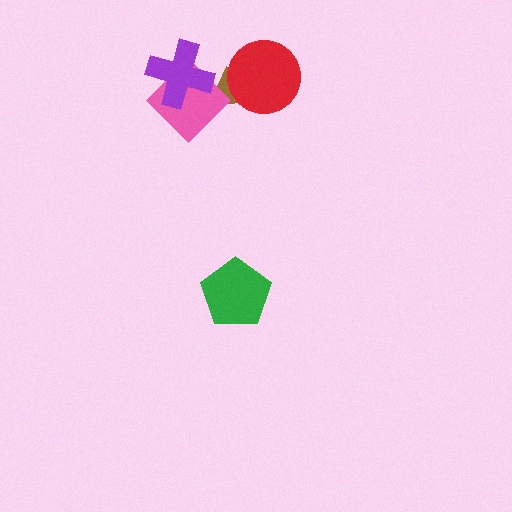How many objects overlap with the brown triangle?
3 objects overlap with the brown triangle.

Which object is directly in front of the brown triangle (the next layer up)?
The red circle is directly in front of the brown triangle.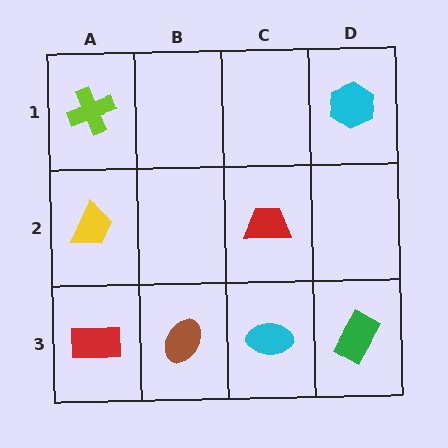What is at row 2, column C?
A red trapezoid.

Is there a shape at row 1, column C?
No, that cell is empty.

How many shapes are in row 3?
4 shapes.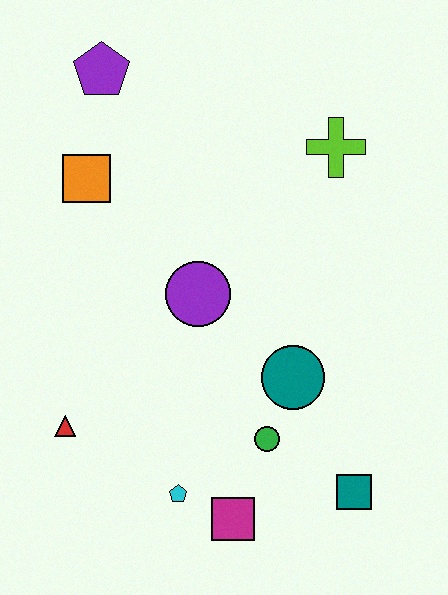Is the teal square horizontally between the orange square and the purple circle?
No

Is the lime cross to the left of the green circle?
No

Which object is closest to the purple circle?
The teal circle is closest to the purple circle.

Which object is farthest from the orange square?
The teal square is farthest from the orange square.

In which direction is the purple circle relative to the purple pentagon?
The purple circle is below the purple pentagon.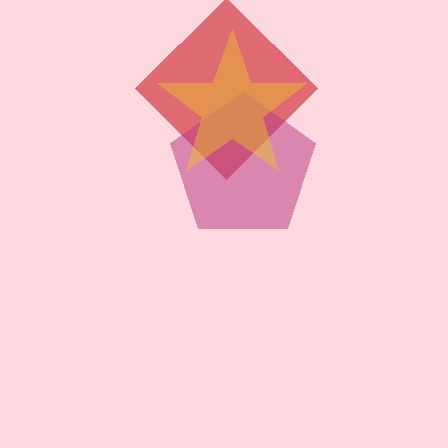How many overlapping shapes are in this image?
There are 3 overlapping shapes in the image.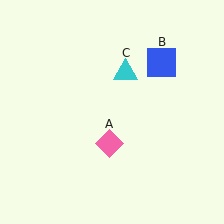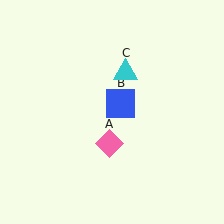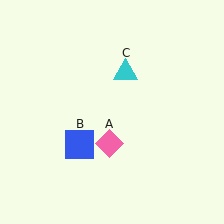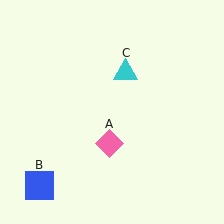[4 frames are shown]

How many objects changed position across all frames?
1 object changed position: blue square (object B).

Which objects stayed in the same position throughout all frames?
Pink diamond (object A) and cyan triangle (object C) remained stationary.